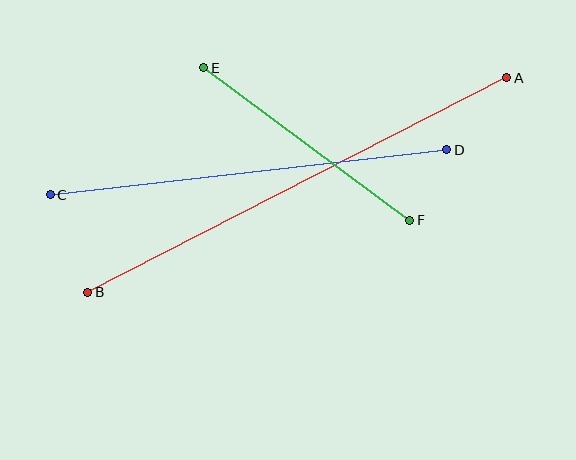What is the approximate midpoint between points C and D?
The midpoint is at approximately (248, 172) pixels.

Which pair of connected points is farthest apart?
Points A and B are farthest apart.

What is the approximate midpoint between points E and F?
The midpoint is at approximately (307, 144) pixels.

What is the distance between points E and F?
The distance is approximately 256 pixels.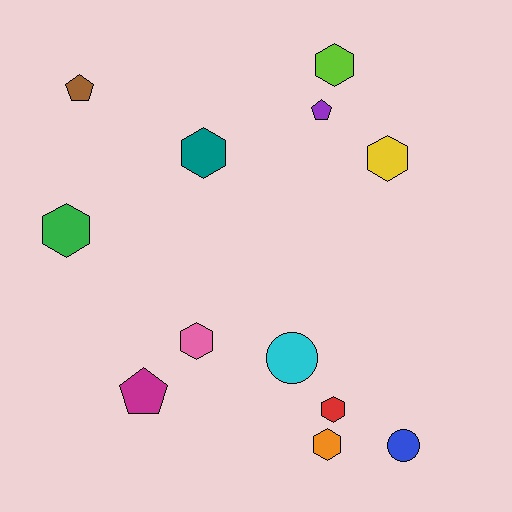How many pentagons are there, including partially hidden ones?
There are 3 pentagons.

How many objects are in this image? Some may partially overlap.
There are 12 objects.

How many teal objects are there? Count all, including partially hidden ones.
There is 1 teal object.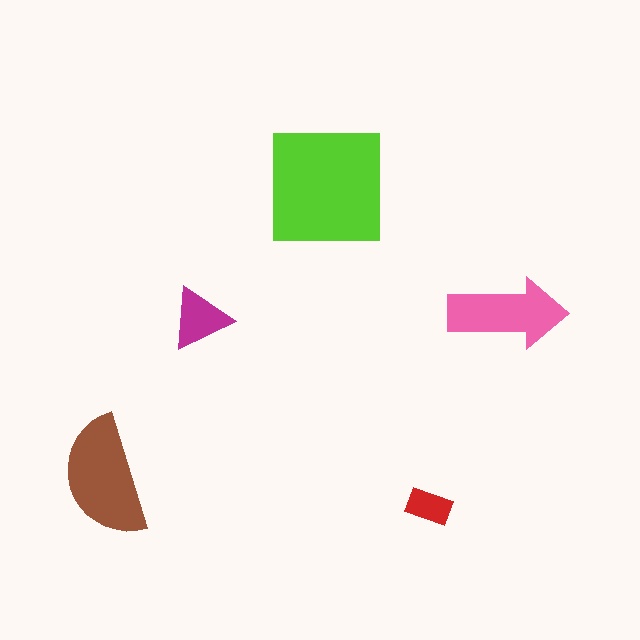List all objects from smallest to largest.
The red rectangle, the magenta triangle, the pink arrow, the brown semicircle, the lime square.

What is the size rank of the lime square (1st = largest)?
1st.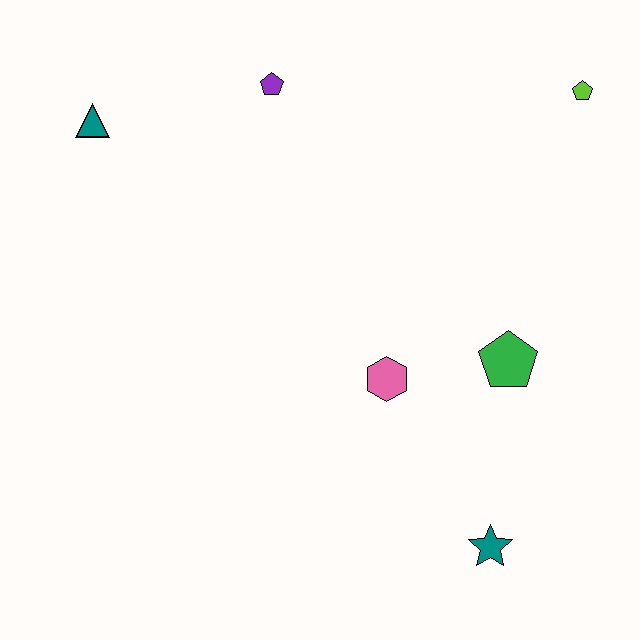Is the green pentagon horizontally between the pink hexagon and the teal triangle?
No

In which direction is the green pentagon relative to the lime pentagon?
The green pentagon is below the lime pentagon.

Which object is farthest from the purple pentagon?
The teal star is farthest from the purple pentagon.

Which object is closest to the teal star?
The green pentagon is closest to the teal star.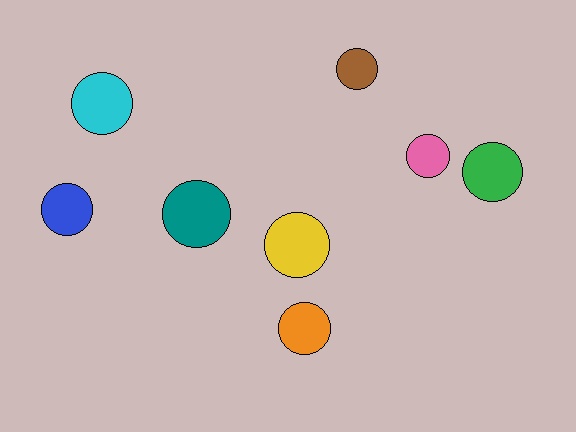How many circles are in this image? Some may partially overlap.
There are 8 circles.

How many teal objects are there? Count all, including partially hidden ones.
There is 1 teal object.